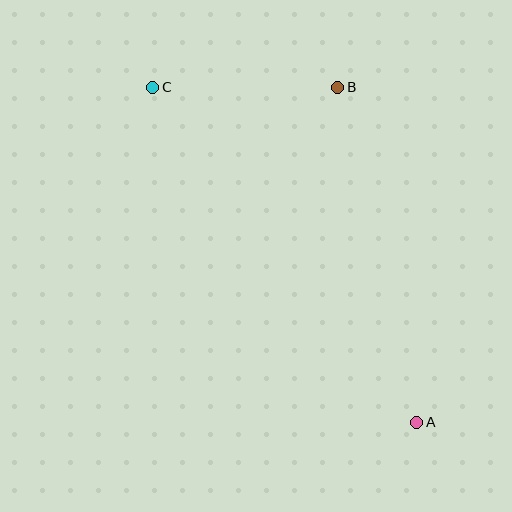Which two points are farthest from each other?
Points A and C are farthest from each other.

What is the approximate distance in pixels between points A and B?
The distance between A and B is approximately 345 pixels.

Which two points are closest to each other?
Points B and C are closest to each other.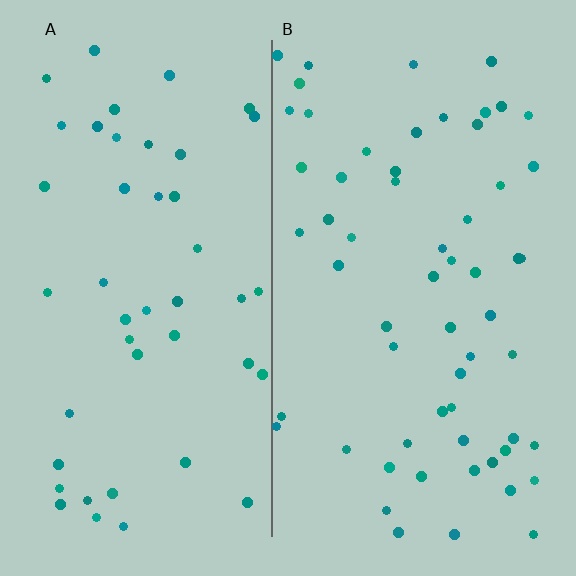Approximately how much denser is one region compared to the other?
Approximately 1.3× — region B over region A.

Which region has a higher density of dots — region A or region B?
B (the right).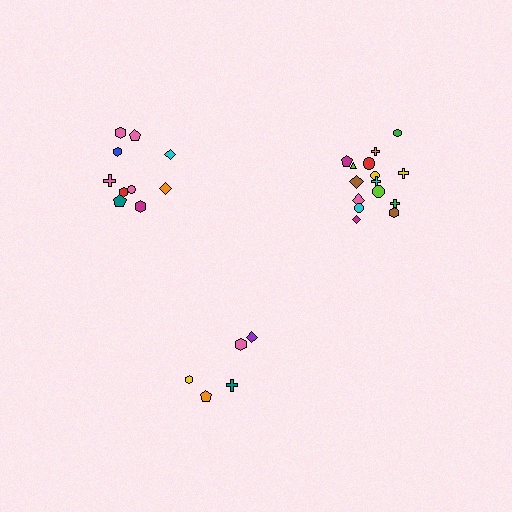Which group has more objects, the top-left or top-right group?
The top-right group.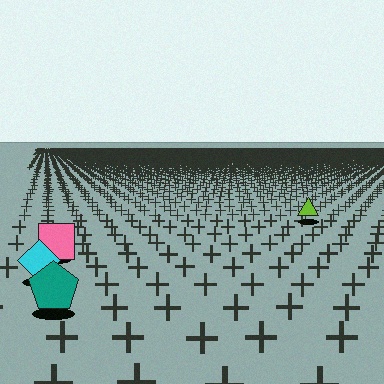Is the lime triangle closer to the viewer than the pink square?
No. The pink square is closer — you can tell from the texture gradient: the ground texture is coarser near it.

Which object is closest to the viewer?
The teal pentagon is closest. The texture marks near it are larger and more spread out.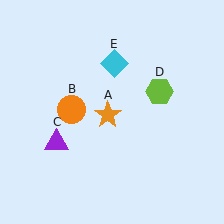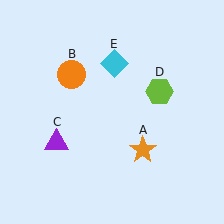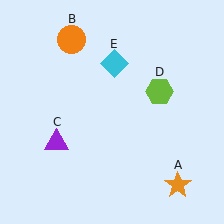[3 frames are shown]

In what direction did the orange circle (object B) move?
The orange circle (object B) moved up.